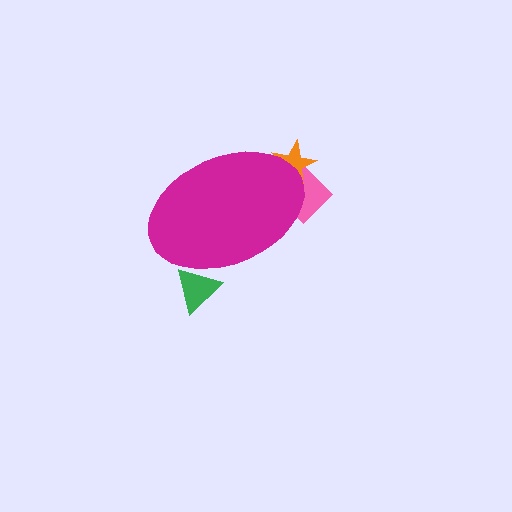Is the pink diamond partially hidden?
Yes, the pink diamond is partially hidden behind the magenta ellipse.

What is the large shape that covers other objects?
A magenta ellipse.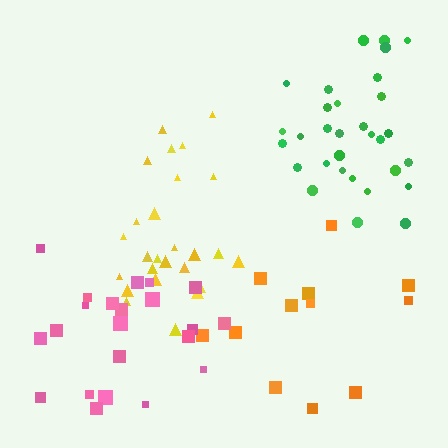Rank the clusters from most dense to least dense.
green, yellow, pink, orange.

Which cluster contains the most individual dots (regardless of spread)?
Green (31).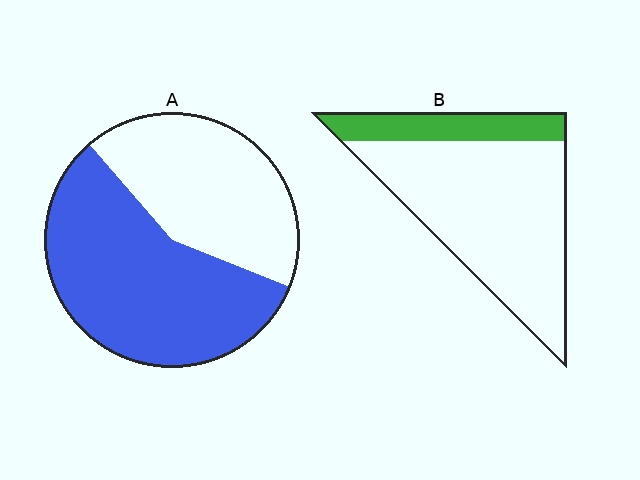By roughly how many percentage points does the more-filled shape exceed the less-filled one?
By roughly 35 percentage points (A over B).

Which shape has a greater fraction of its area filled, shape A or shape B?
Shape A.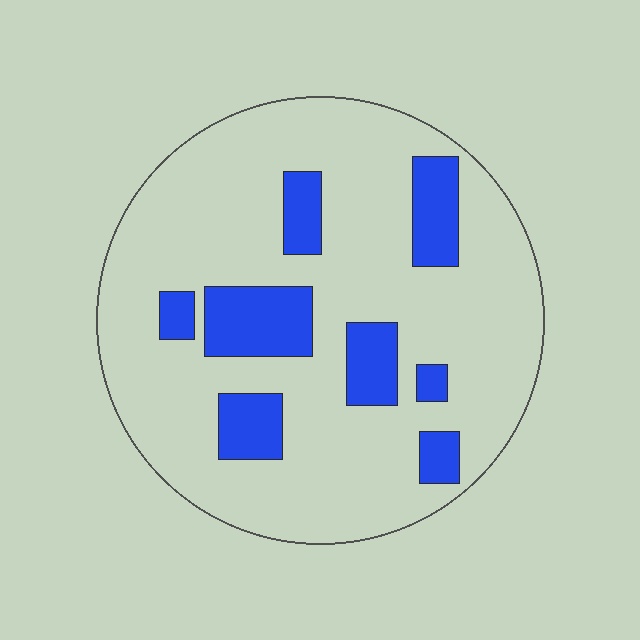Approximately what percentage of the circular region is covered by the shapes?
Approximately 20%.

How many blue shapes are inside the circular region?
8.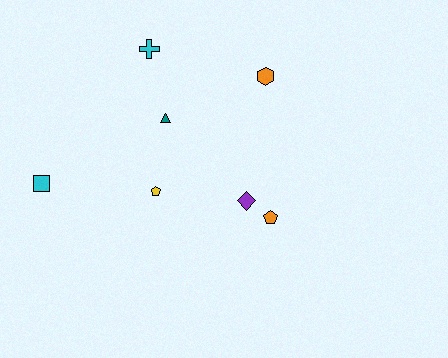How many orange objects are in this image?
There are 2 orange objects.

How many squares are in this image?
There is 1 square.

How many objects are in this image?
There are 7 objects.